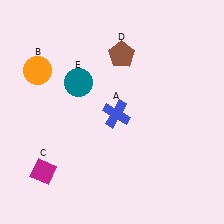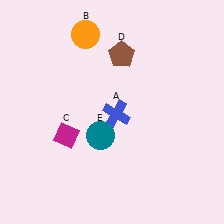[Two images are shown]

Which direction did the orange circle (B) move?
The orange circle (B) moved right.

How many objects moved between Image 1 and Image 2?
3 objects moved between the two images.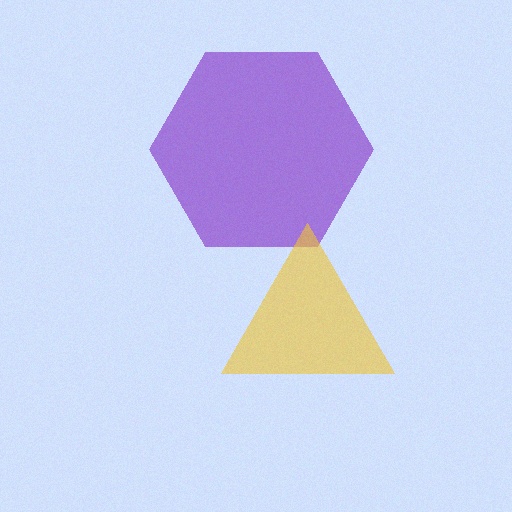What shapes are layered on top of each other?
The layered shapes are: a purple hexagon, a yellow triangle.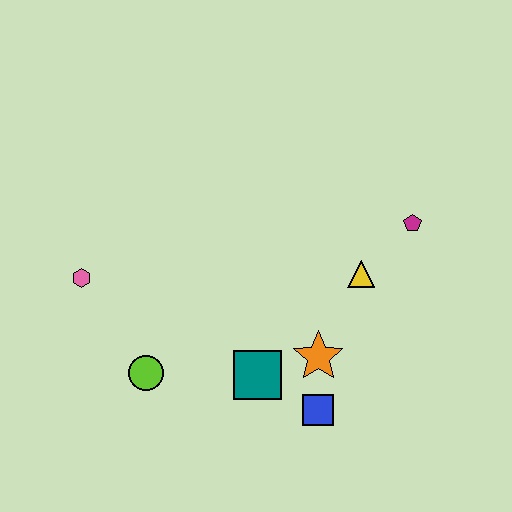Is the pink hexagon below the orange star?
No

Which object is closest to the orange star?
The blue square is closest to the orange star.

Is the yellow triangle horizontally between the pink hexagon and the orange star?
No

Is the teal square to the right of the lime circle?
Yes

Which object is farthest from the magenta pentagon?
The pink hexagon is farthest from the magenta pentagon.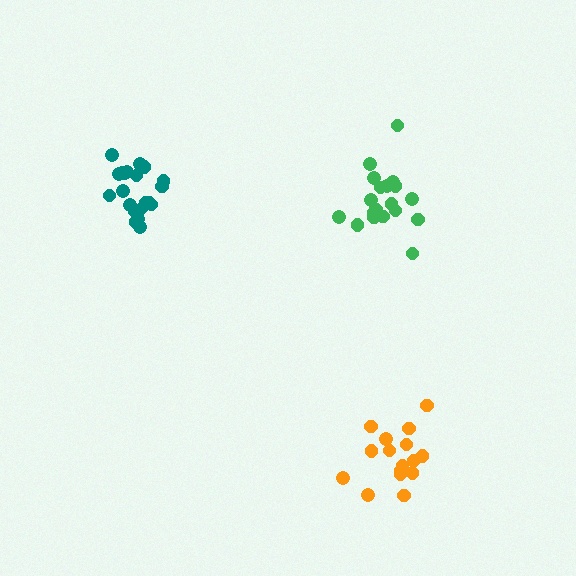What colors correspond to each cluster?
The clusters are colored: orange, green, teal.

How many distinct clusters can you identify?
There are 3 distinct clusters.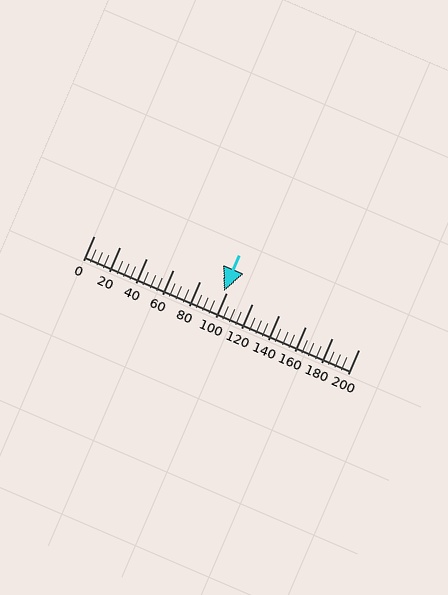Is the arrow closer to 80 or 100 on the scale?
The arrow is closer to 100.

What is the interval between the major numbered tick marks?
The major tick marks are spaced 20 units apart.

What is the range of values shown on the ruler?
The ruler shows values from 0 to 200.